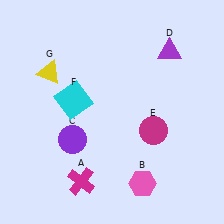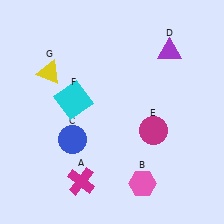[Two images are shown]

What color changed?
The circle (C) changed from purple in Image 1 to blue in Image 2.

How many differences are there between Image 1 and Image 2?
There is 1 difference between the two images.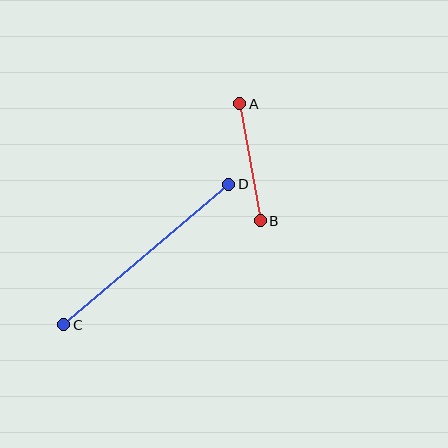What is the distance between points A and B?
The distance is approximately 119 pixels.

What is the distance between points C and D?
The distance is approximately 217 pixels.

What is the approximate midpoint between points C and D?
The midpoint is at approximately (146, 254) pixels.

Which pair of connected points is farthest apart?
Points C and D are farthest apart.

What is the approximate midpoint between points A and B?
The midpoint is at approximately (250, 162) pixels.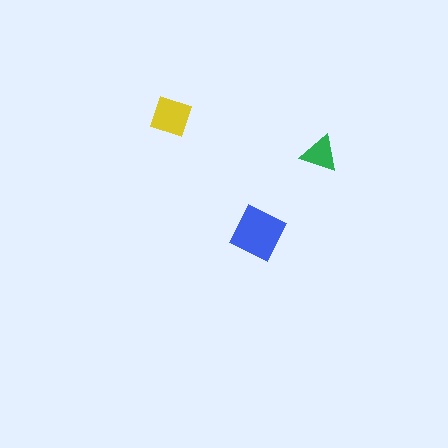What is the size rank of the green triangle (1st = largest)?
3rd.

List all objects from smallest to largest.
The green triangle, the yellow square, the blue diamond.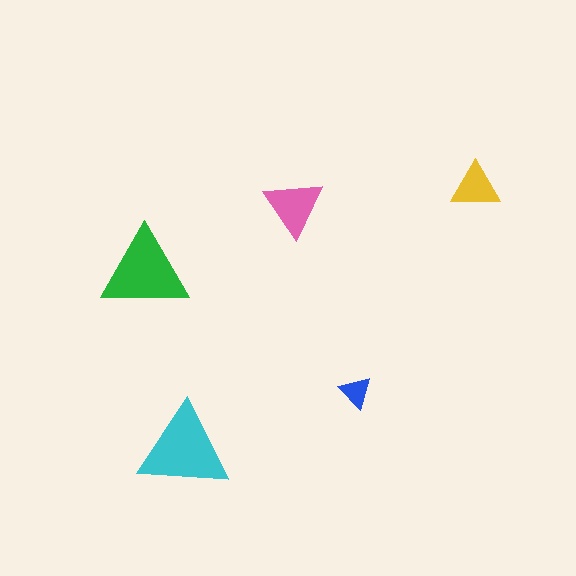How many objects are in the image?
There are 5 objects in the image.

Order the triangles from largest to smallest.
the cyan one, the green one, the pink one, the yellow one, the blue one.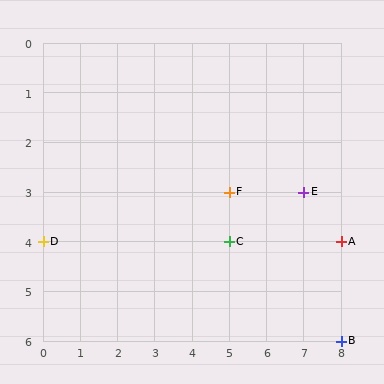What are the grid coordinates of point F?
Point F is at grid coordinates (5, 3).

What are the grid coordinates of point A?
Point A is at grid coordinates (8, 4).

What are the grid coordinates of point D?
Point D is at grid coordinates (0, 4).